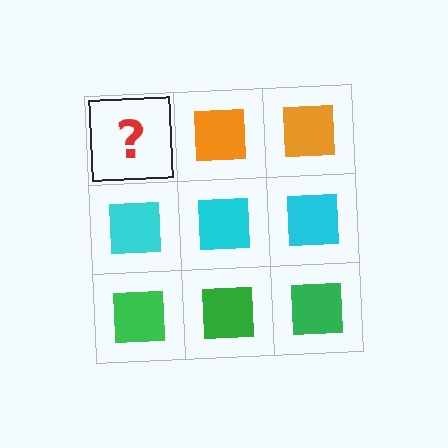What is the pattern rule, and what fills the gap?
The rule is that each row has a consistent color. The gap should be filled with an orange square.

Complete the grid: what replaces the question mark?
The question mark should be replaced with an orange square.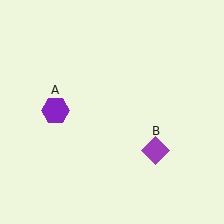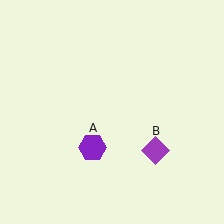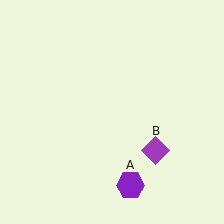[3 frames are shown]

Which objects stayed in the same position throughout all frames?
Purple diamond (object B) remained stationary.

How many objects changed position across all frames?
1 object changed position: purple hexagon (object A).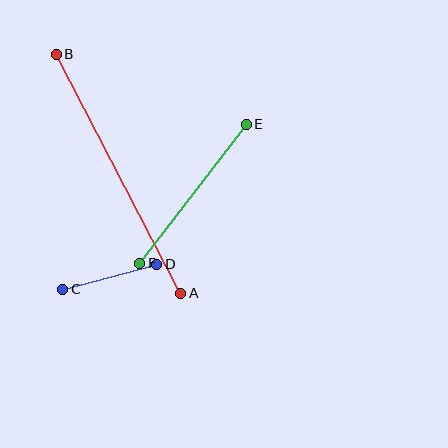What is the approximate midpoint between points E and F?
The midpoint is at approximately (193, 194) pixels.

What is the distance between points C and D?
The distance is approximately 97 pixels.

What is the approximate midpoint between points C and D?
The midpoint is at approximately (110, 277) pixels.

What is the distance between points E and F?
The distance is approximately 175 pixels.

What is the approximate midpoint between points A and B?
The midpoint is at approximately (118, 174) pixels.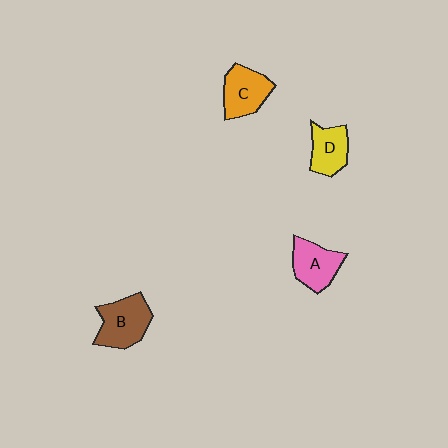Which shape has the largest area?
Shape B (brown).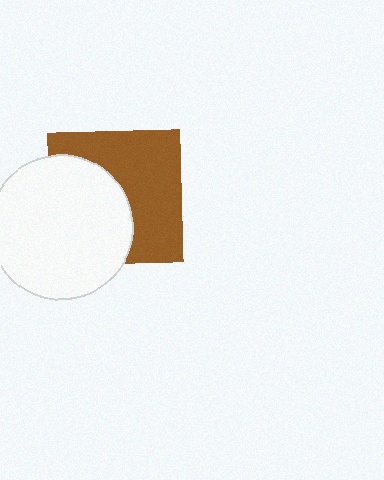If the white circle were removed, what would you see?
You would see the complete brown square.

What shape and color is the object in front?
The object in front is a white circle.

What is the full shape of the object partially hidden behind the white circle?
The partially hidden object is a brown square.